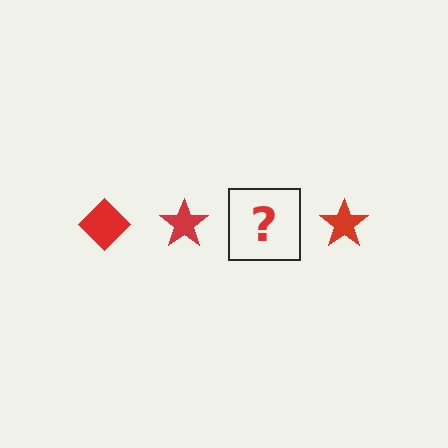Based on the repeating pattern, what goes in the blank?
The blank should be a red diamond.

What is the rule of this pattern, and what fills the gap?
The rule is that the pattern cycles through diamond, star shapes in red. The gap should be filled with a red diamond.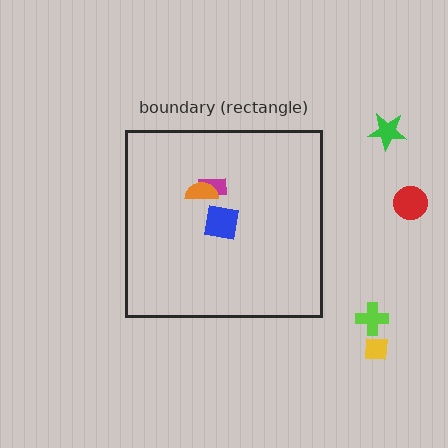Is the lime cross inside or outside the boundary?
Outside.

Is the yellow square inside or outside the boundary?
Outside.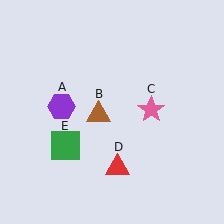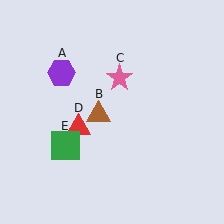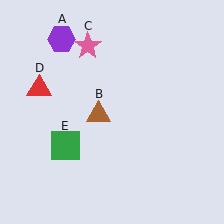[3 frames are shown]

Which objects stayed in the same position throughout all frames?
Brown triangle (object B) and green square (object E) remained stationary.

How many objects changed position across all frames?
3 objects changed position: purple hexagon (object A), pink star (object C), red triangle (object D).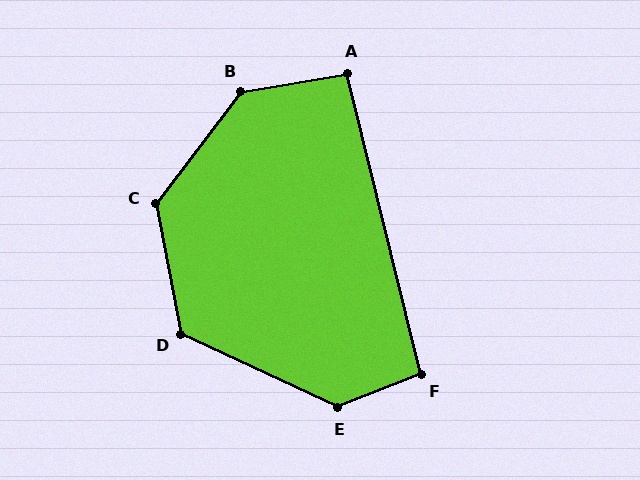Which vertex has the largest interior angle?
B, at approximately 137 degrees.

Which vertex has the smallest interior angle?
A, at approximately 94 degrees.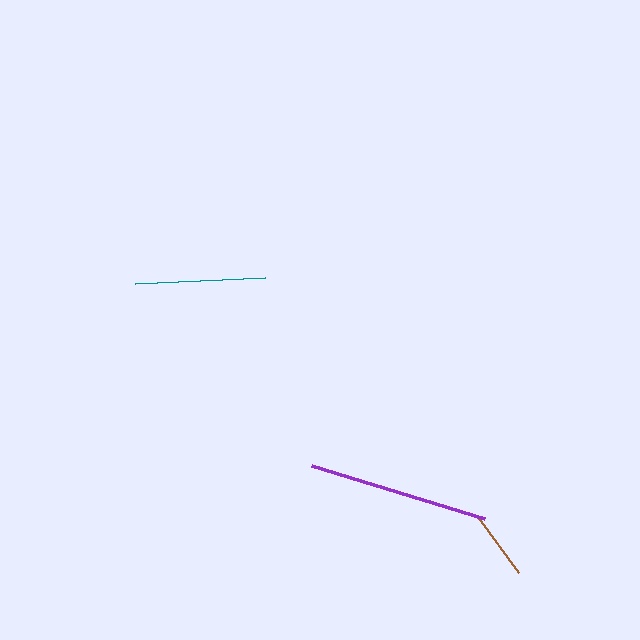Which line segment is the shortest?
The brown line is the shortest at approximately 70 pixels.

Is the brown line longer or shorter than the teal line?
The teal line is longer than the brown line.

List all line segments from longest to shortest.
From longest to shortest: purple, teal, brown.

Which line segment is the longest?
The purple line is the longest at approximately 180 pixels.